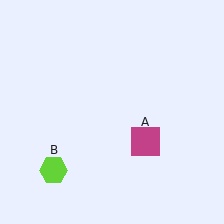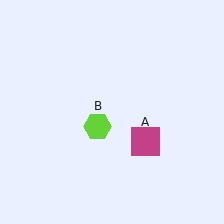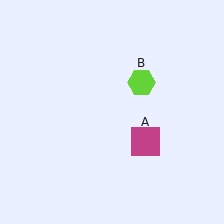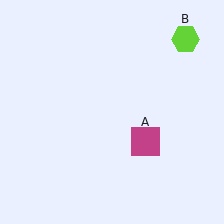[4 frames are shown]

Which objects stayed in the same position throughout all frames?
Magenta square (object A) remained stationary.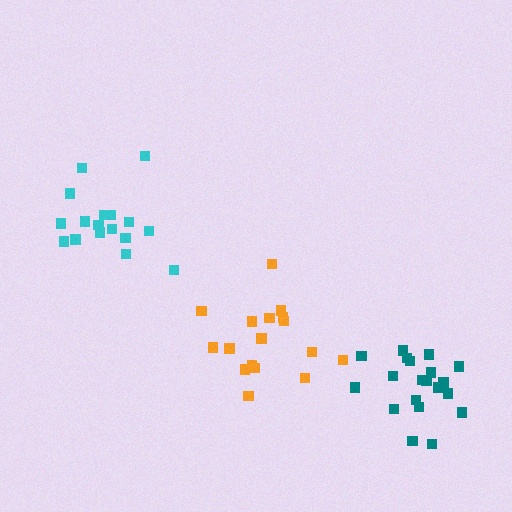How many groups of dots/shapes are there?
There are 3 groups.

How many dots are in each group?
Group 1: 17 dots, Group 2: 20 dots, Group 3: 17 dots (54 total).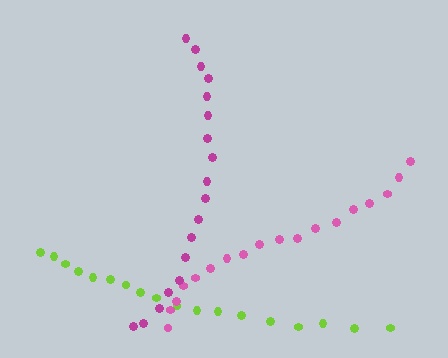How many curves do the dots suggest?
There are 3 distinct paths.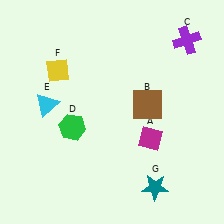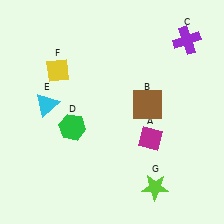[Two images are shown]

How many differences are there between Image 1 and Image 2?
There is 1 difference between the two images.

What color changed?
The star (G) changed from teal in Image 1 to lime in Image 2.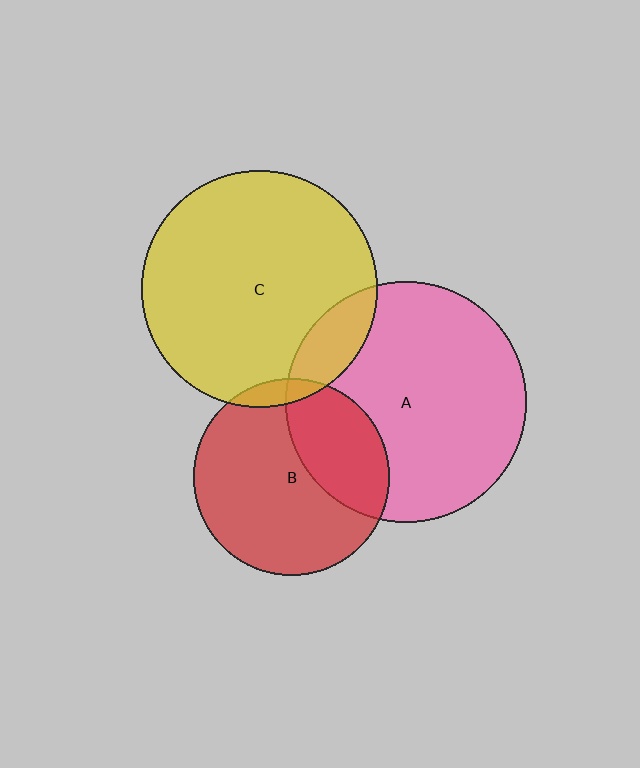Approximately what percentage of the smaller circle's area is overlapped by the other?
Approximately 5%.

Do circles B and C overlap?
Yes.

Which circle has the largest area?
Circle A (pink).